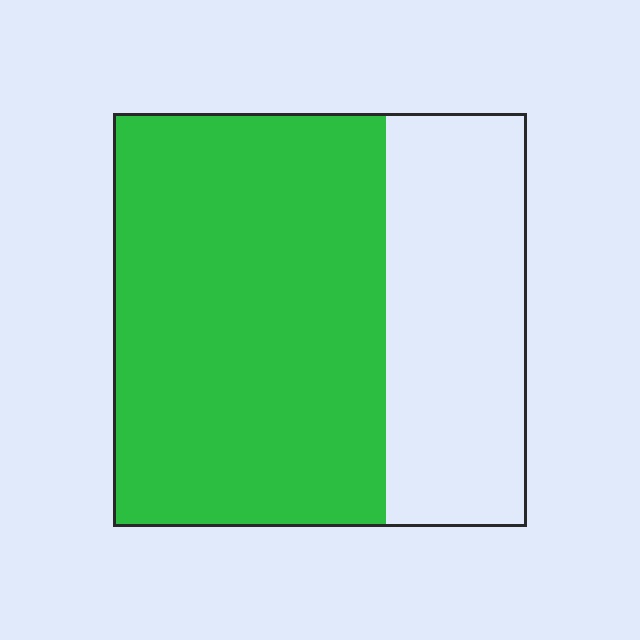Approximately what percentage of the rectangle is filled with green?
Approximately 65%.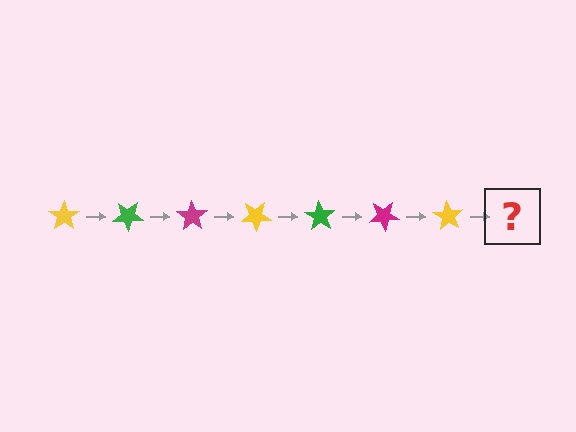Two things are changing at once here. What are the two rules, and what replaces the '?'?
The two rules are that it rotates 35 degrees each step and the color cycles through yellow, green, and magenta. The '?' should be a green star, rotated 245 degrees from the start.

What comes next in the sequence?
The next element should be a green star, rotated 245 degrees from the start.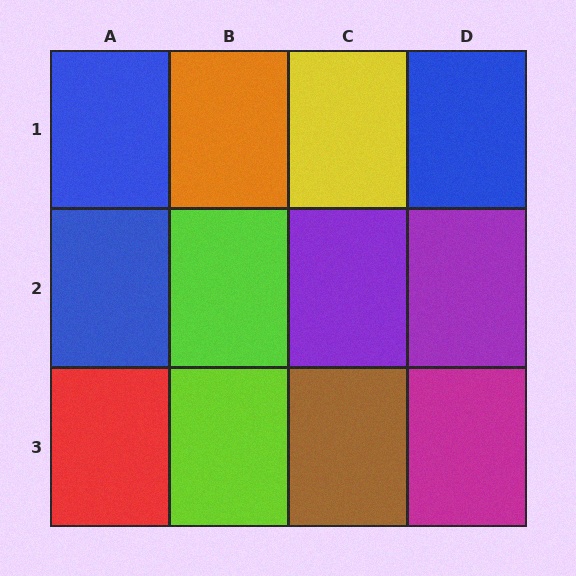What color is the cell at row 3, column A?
Red.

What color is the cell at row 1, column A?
Blue.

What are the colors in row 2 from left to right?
Blue, lime, purple, purple.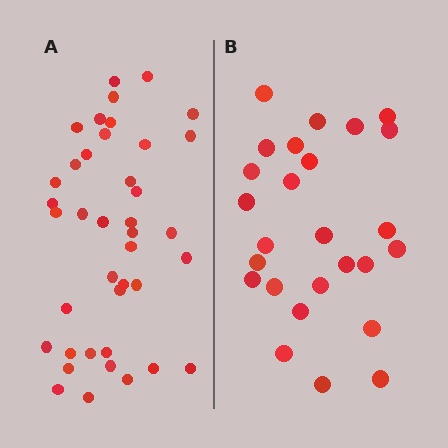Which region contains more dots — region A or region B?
Region A (the left region) has more dots.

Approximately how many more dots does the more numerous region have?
Region A has approximately 15 more dots than region B.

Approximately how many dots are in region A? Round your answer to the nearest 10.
About 40 dots.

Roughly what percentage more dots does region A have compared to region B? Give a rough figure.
About 55% more.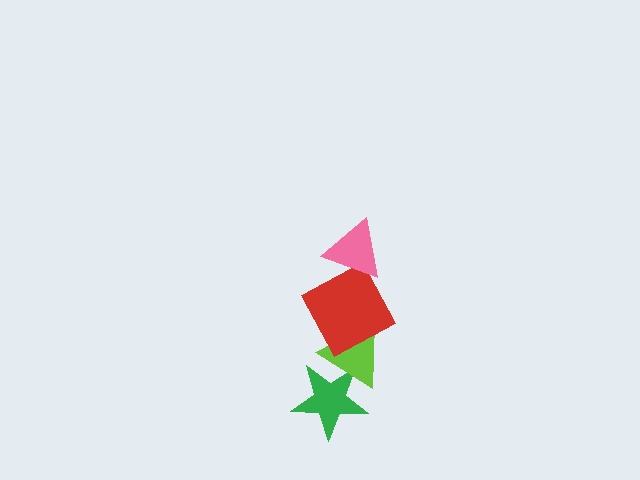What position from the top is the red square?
The red square is 2nd from the top.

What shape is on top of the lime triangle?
The red square is on top of the lime triangle.